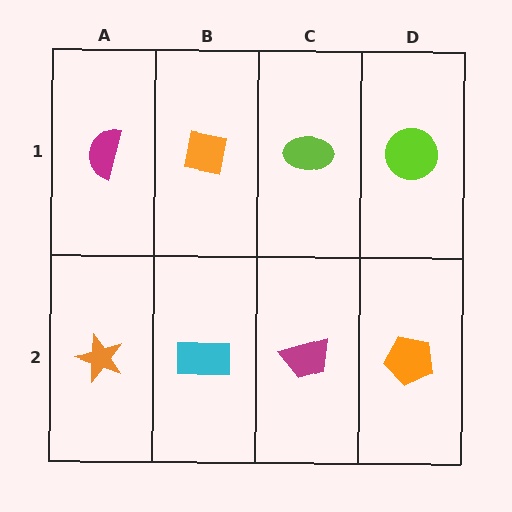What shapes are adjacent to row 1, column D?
An orange pentagon (row 2, column D), a lime ellipse (row 1, column C).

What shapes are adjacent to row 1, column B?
A cyan rectangle (row 2, column B), a magenta semicircle (row 1, column A), a lime ellipse (row 1, column C).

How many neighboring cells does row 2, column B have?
3.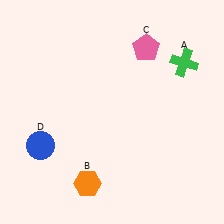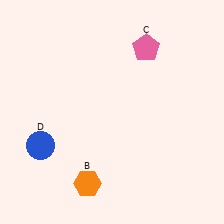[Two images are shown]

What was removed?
The green cross (A) was removed in Image 2.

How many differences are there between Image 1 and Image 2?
There is 1 difference between the two images.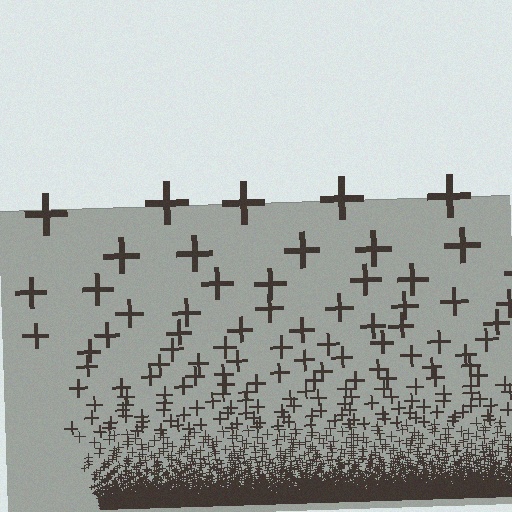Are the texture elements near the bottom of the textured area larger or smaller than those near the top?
Smaller. The gradient is inverted — elements near the bottom are smaller and denser.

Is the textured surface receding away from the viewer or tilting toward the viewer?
The surface appears to tilt toward the viewer. Texture elements get larger and sparser toward the top.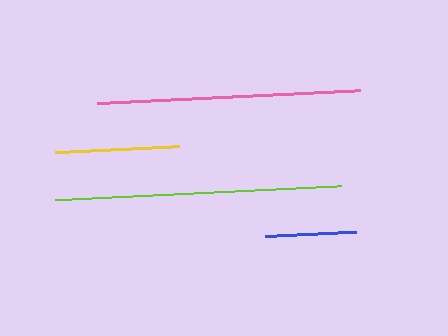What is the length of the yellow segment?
The yellow segment is approximately 125 pixels long.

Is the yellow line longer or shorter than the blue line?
The yellow line is longer than the blue line.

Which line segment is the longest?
The lime line is the longest at approximately 286 pixels.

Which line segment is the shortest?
The blue line is the shortest at approximately 91 pixels.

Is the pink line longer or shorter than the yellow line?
The pink line is longer than the yellow line.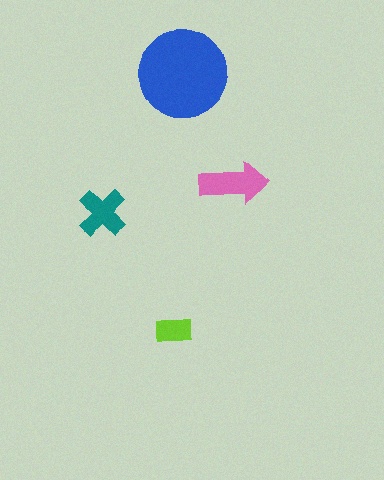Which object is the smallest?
The lime rectangle.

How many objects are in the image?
There are 4 objects in the image.